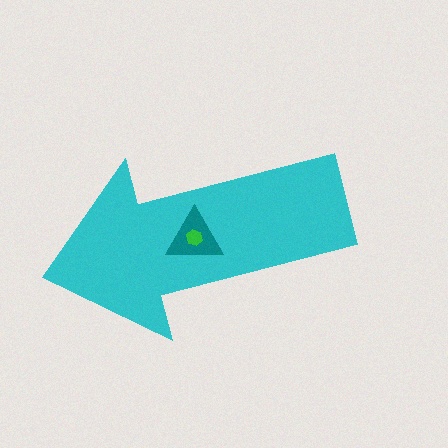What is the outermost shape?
The cyan arrow.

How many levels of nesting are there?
3.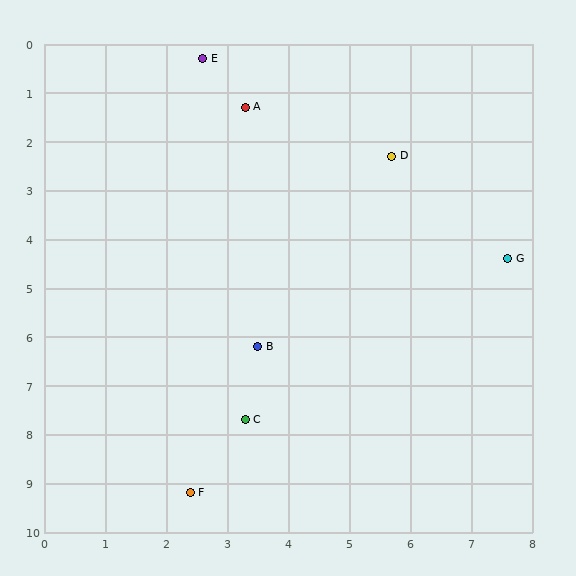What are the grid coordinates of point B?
Point B is at approximately (3.5, 6.2).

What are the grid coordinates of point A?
Point A is at approximately (3.3, 1.3).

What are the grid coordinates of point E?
Point E is at approximately (2.6, 0.3).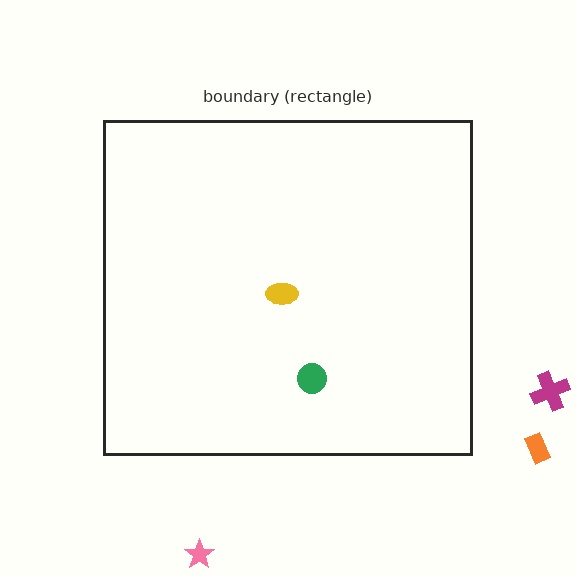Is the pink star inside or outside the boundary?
Outside.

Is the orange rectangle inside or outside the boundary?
Outside.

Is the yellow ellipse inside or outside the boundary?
Inside.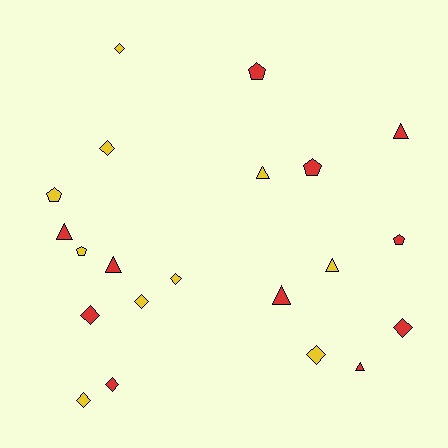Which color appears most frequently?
Red, with 11 objects.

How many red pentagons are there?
There are 3 red pentagons.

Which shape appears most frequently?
Diamond, with 9 objects.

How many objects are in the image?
There are 21 objects.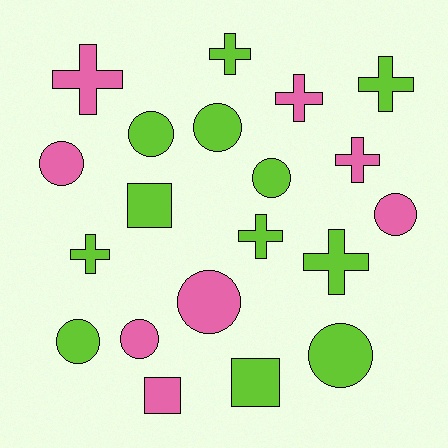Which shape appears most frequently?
Circle, with 9 objects.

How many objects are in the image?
There are 20 objects.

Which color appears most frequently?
Lime, with 12 objects.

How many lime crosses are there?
There are 5 lime crosses.